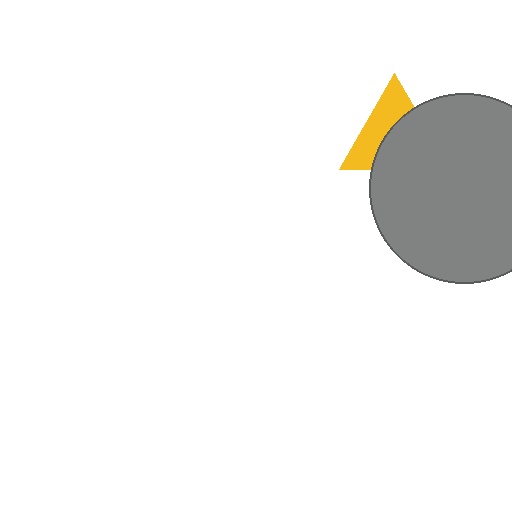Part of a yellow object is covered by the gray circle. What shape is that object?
It is a triangle.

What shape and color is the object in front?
The object in front is a gray circle.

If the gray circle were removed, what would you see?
You would see the complete yellow triangle.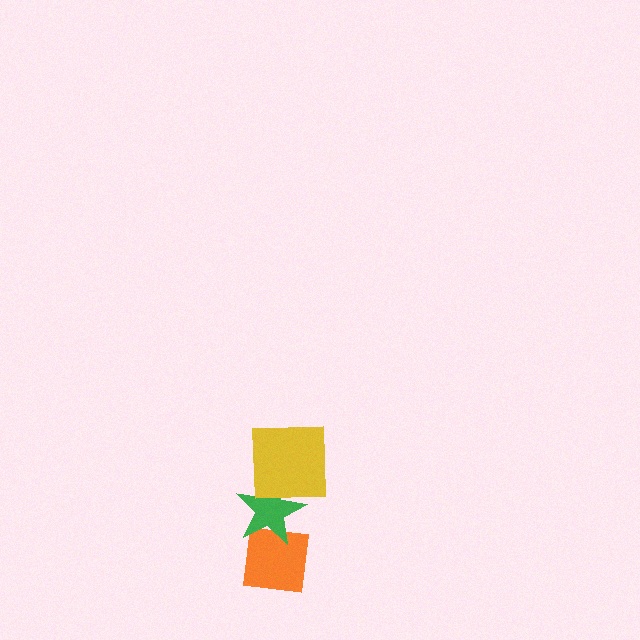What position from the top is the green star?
The green star is 2nd from the top.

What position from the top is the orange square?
The orange square is 3rd from the top.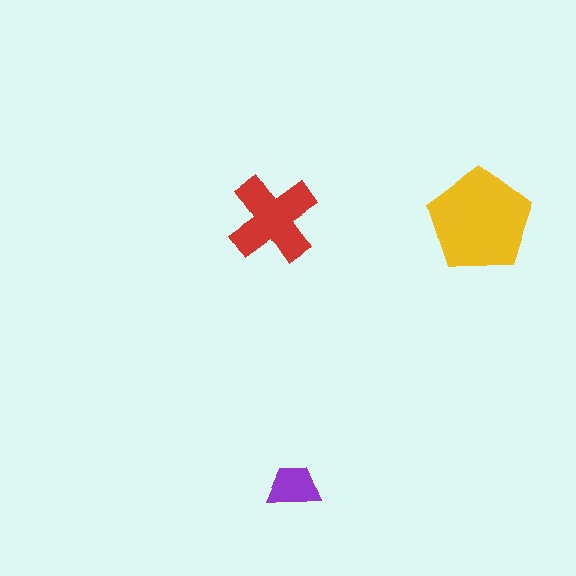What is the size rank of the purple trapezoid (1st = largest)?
3rd.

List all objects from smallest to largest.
The purple trapezoid, the red cross, the yellow pentagon.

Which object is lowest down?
The purple trapezoid is bottommost.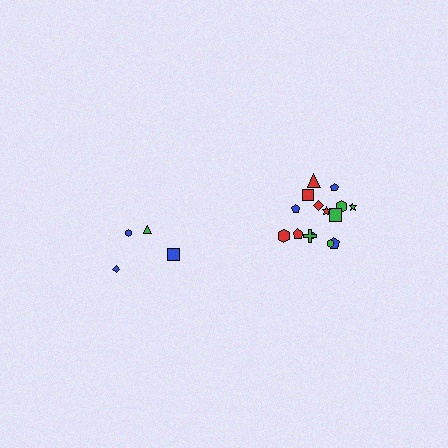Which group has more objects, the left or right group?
The right group.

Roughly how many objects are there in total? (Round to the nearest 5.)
Roughly 20 objects in total.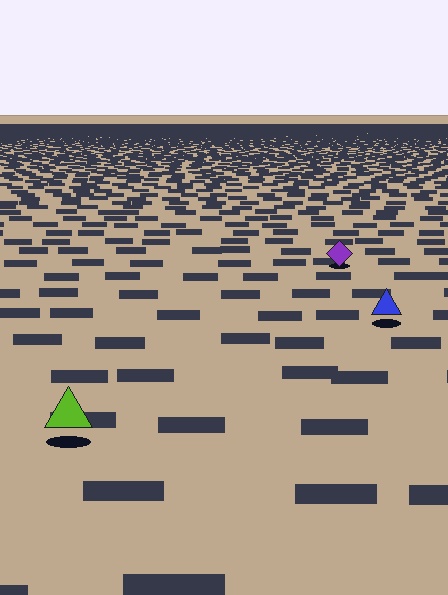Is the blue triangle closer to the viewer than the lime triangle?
No. The lime triangle is closer — you can tell from the texture gradient: the ground texture is coarser near it.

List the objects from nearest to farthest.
From nearest to farthest: the lime triangle, the blue triangle, the purple diamond.